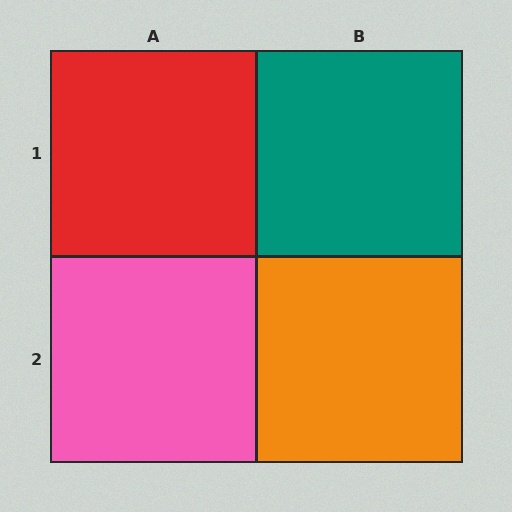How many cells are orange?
1 cell is orange.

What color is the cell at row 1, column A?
Red.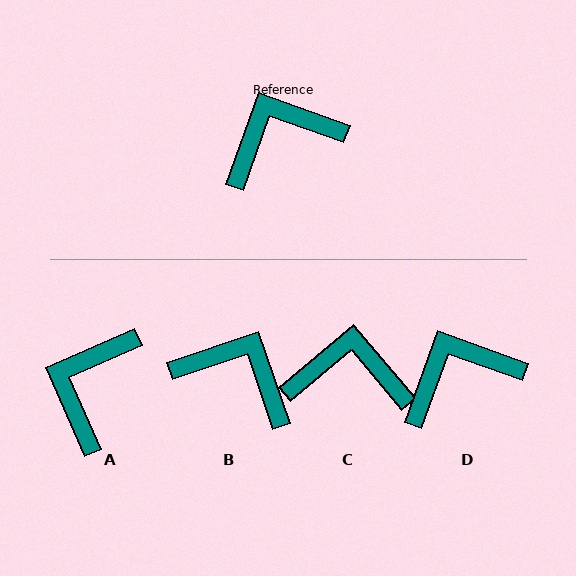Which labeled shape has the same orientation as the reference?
D.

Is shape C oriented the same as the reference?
No, it is off by about 30 degrees.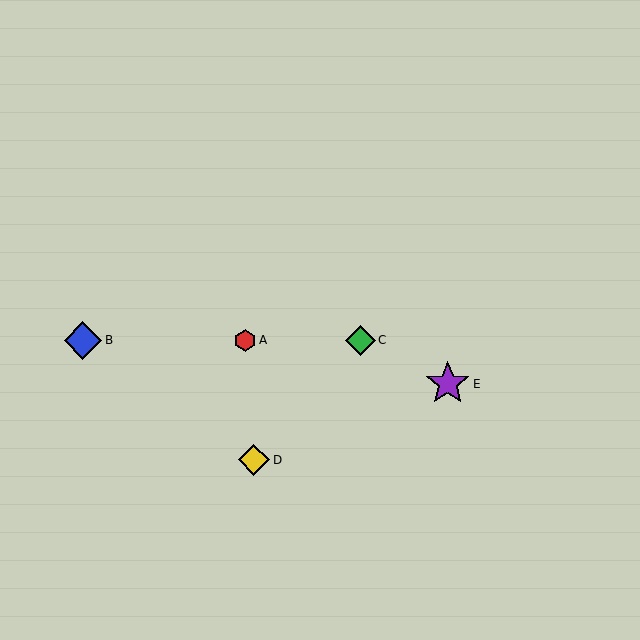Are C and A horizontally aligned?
Yes, both are at y≈340.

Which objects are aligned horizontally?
Objects A, B, C are aligned horizontally.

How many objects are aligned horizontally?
3 objects (A, B, C) are aligned horizontally.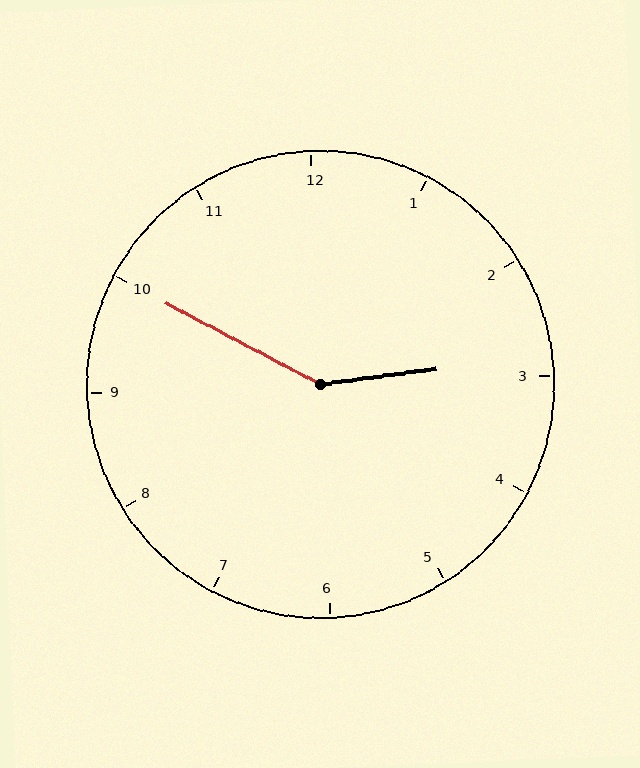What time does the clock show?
2:50.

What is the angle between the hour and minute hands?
Approximately 145 degrees.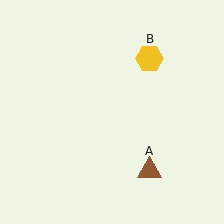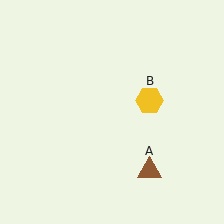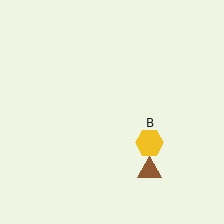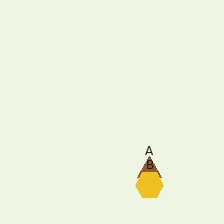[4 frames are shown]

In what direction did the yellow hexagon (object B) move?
The yellow hexagon (object B) moved down.